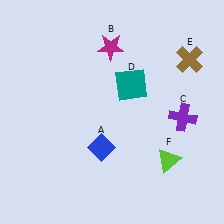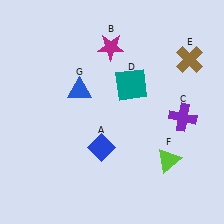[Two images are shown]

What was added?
A blue triangle (G) was added in Image 2.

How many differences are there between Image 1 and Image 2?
There is 1 difference between the two images.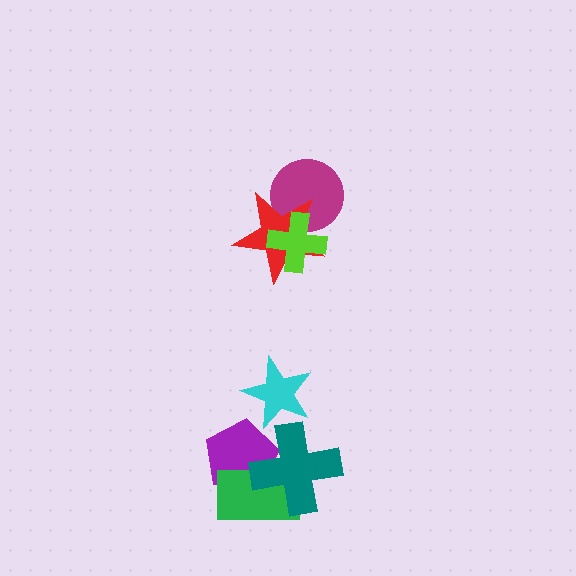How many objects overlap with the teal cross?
2 objects overlap with the teal cross.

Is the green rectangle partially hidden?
Yes, it is partially covered by another shape.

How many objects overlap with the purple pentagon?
2 objects overlap with the purple pentagon.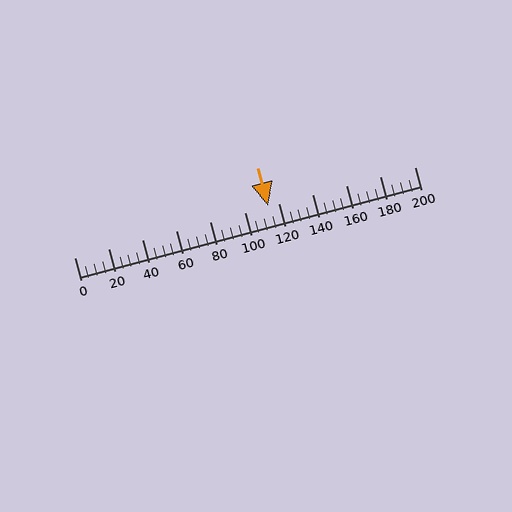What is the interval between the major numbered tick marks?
The major tick marks are spaced 20 units apart.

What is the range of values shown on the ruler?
The ruler shows values from 0 to 200.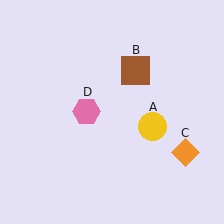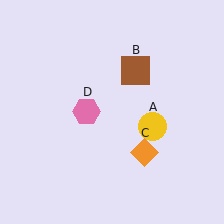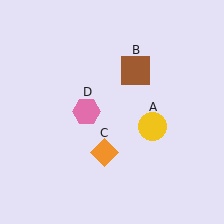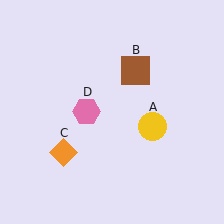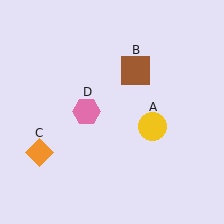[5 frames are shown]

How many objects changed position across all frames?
1 object changed position: orange diamond (object C).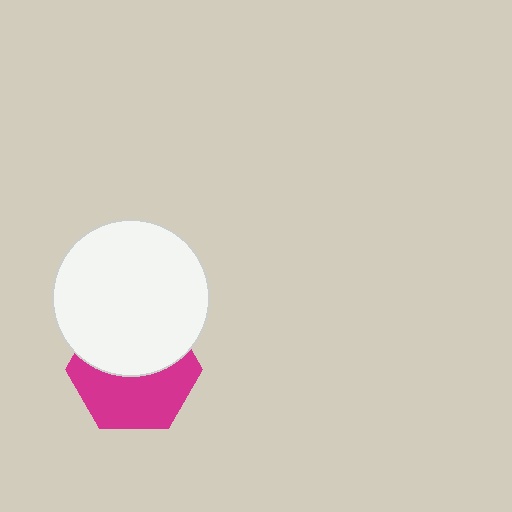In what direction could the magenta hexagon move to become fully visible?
The magenta hexagon could move down. That would shift it out from behind the white circle entirely.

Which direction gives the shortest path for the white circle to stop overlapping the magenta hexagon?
Moving up gives the shortest separation.